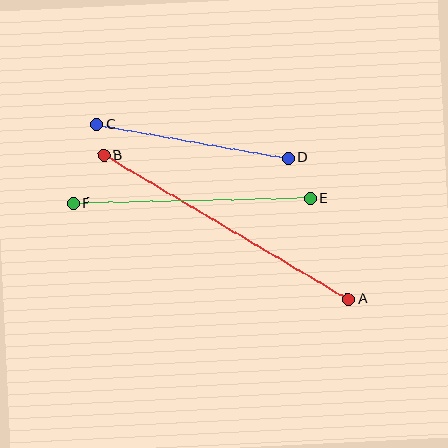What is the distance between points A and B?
The distance is approximately 283 pixels.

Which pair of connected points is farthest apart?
Points A and B are farthest apart.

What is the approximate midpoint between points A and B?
The midpoint is at approximately (226, 227) pixels.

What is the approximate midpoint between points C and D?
The midpoint is at approximately (193, 142) pixels.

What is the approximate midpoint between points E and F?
The midpoint is at approximately (192, 201) pixels.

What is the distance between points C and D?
The distance is approximately 194 pixels.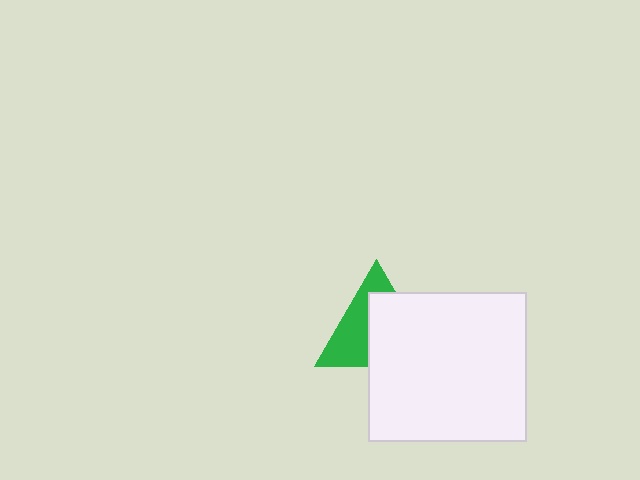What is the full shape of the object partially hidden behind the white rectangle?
The partially hidden object is a green triangle.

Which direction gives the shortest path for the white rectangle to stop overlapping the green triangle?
Moving toward the lower-right gives the shortest separation.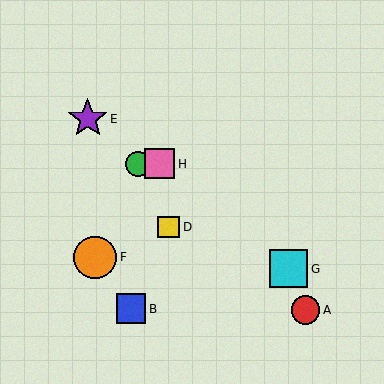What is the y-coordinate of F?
Object F is at y≈257.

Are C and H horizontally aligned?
Yes, both are at y≈164.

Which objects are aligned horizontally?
Objects C, H are aligned horizontally.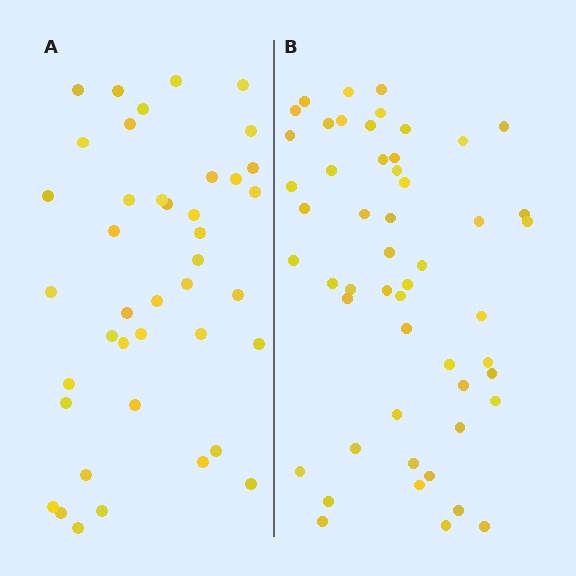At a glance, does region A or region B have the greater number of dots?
Region B (the right region) has more dots.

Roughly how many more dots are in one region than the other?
Region B has roughly 12 or so more dots than region A.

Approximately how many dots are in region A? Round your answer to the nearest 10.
About 40 dots. (The exact count is 41, which rounds to 40.)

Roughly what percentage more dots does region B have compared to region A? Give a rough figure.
About 25% more.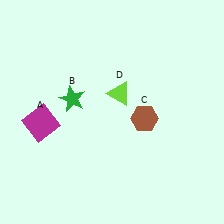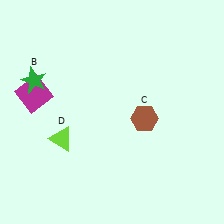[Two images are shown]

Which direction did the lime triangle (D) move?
The lime triangle (D) moved left.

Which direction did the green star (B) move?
The green star (B) moved left.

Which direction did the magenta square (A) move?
The magenta square (A) moved up.